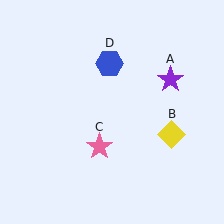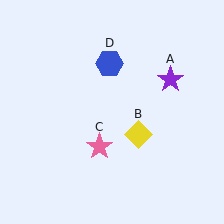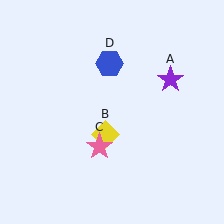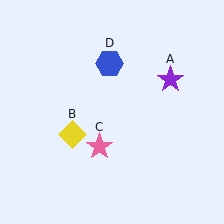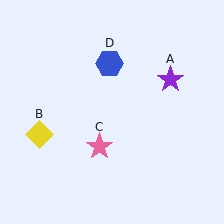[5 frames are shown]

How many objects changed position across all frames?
1 object changed position: yellow diamond (object B).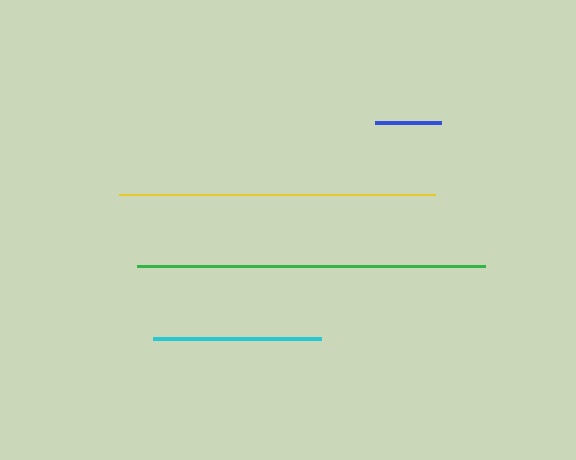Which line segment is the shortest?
The blue line is the shortest at approximately 66 pixels.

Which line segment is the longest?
The green line is the longest at approximately 348 pixels.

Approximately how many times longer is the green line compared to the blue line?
The green line is approximately 5.3 times the length of the blue line.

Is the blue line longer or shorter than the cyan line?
The cyan line is longer than the blue line.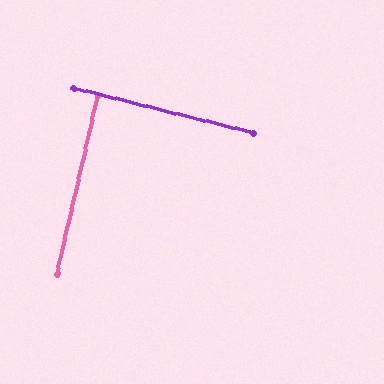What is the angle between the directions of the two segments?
Approximately 89 degrees.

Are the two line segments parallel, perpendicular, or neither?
Perpendicular — they meet at approximately 89°.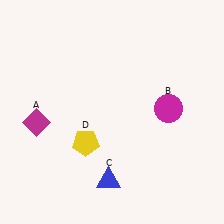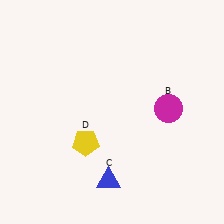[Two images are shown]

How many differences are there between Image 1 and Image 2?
There is 1 difference between the two images.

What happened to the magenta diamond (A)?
The magenta diamond (A) was removed in Image 2. It was in the bottom-left area of Image 1.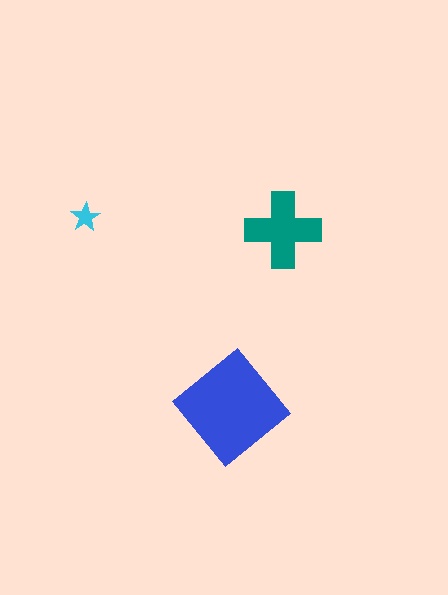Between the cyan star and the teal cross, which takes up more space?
The teal cross.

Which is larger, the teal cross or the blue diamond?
The blue diamond.